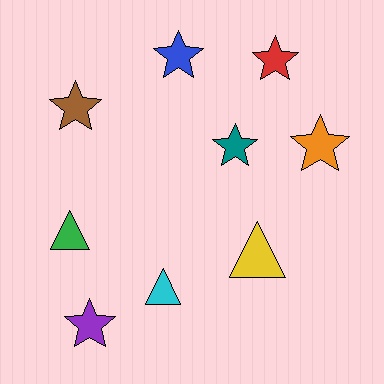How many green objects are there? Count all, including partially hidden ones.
There is 1 green object.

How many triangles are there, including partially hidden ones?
There are 3 triangles.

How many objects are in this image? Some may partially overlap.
There are 9 objects.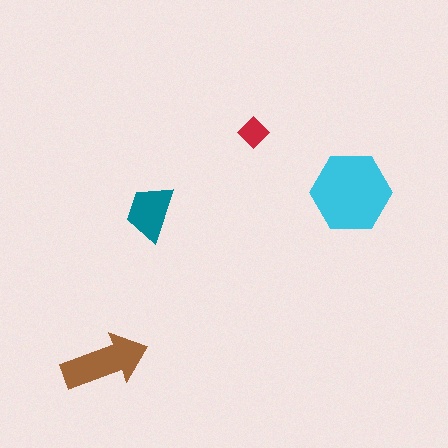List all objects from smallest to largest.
The red diamond, the teal trapezoid, the brown arrow, the cyan hexagon.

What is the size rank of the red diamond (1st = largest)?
4th.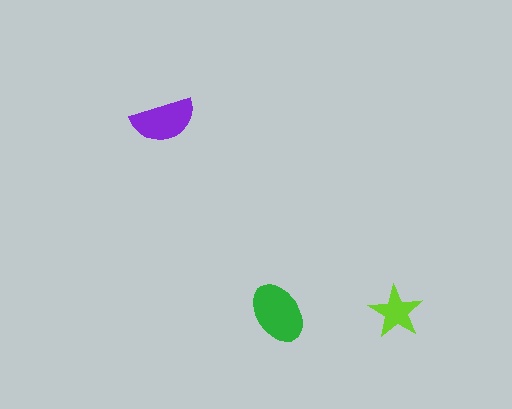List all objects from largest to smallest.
The green ellipse, the purple semicircle, the lime star.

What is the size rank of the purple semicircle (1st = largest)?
2nd.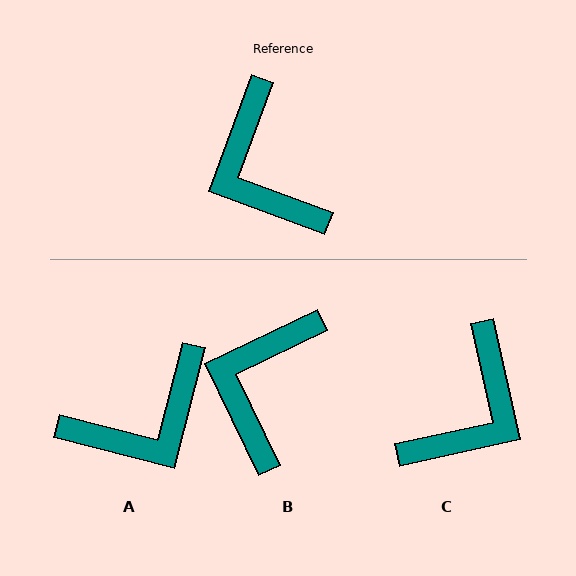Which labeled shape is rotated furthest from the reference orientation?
C, about 123 degrees away.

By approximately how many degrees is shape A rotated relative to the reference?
Approximately 96 degrees counter-clockwise.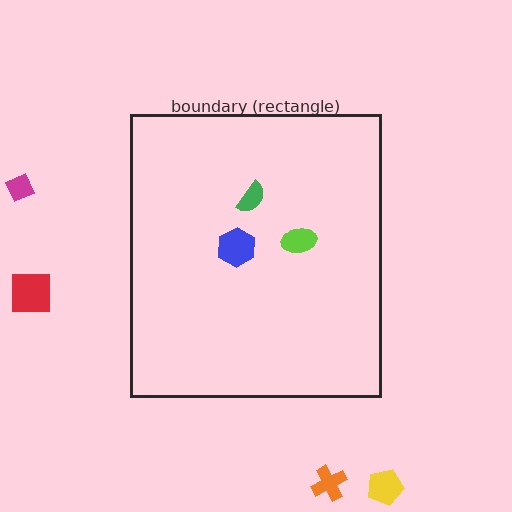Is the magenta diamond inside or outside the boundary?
Outside.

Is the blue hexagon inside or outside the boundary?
Inside.